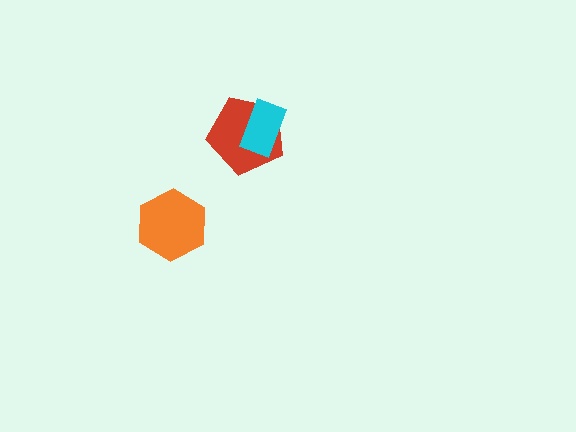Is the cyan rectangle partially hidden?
No, no other shape covers it.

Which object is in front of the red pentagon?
The cyan rectangle is in front of the red pentagon.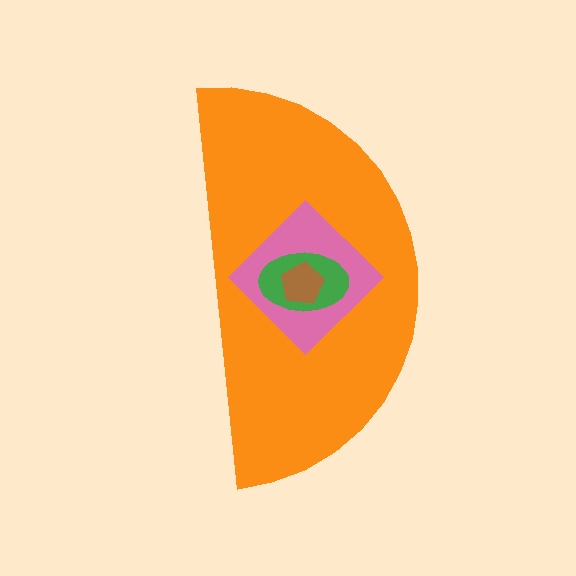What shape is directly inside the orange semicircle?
The pink diamond.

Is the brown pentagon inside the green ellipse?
Yes.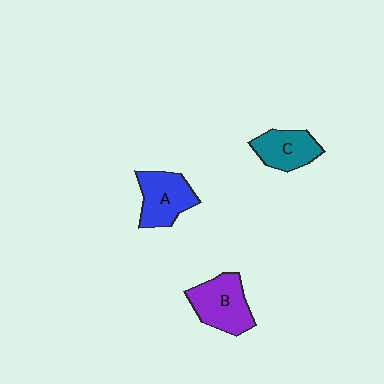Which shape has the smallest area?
Shape C (teal).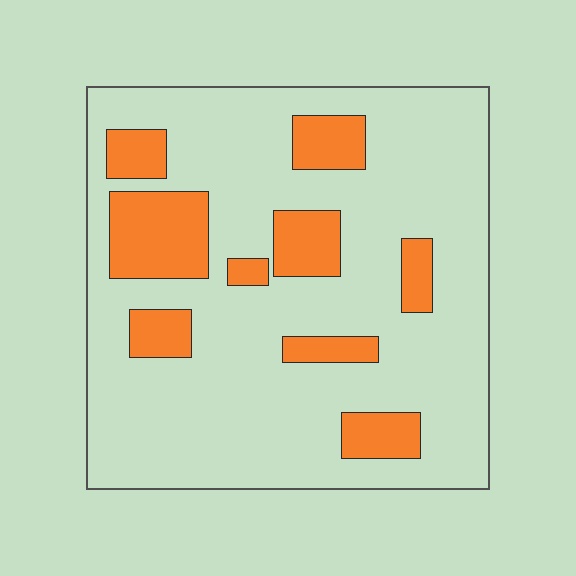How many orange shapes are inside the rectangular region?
9.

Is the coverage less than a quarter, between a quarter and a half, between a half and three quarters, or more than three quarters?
Less than a quarter.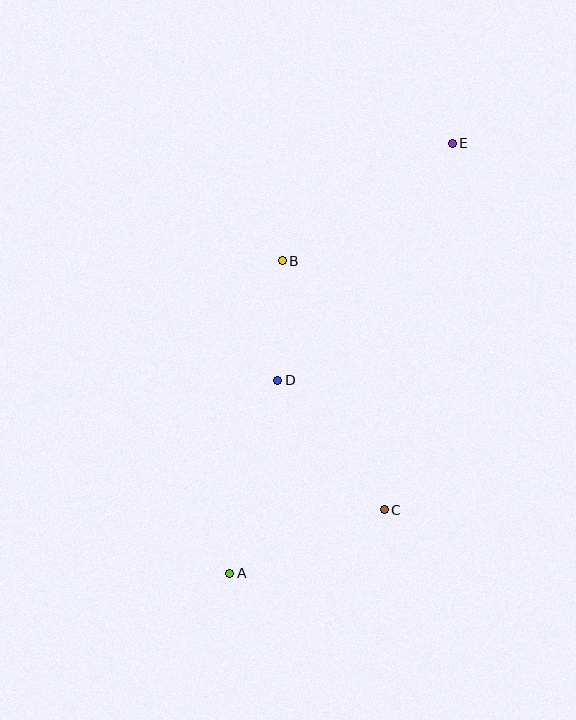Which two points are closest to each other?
Points B and D are closest to each other.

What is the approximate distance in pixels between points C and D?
The distance between C and D is approximately 168 pixels.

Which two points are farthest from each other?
Points A and E are farthest from each other.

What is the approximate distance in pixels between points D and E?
The distance between D and E is approximately 294 pixels.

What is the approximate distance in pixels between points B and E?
The distance between B and E is approximately 206 pixels.